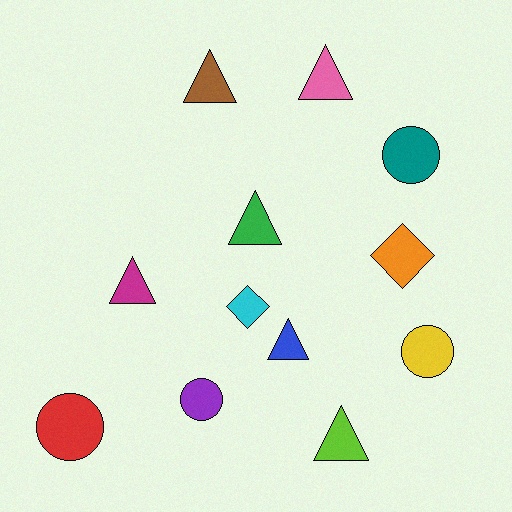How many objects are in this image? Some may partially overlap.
There are 12 objects.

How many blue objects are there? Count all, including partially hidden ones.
There is 1 blue object.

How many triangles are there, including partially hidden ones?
There are 6 triangles.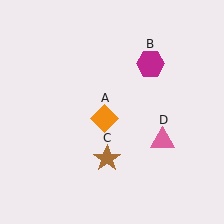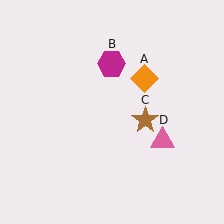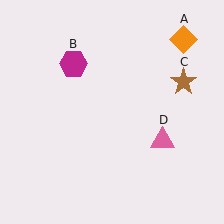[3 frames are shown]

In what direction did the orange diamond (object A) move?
The orange diamond (object A) moved up and to the right.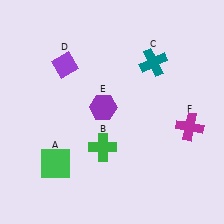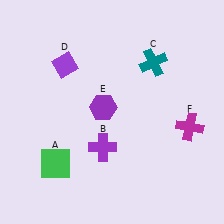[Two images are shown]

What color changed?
The cross (B) changed from green in Image 1 to purple in Image 2.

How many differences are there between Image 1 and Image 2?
There is 1 difference between the two images.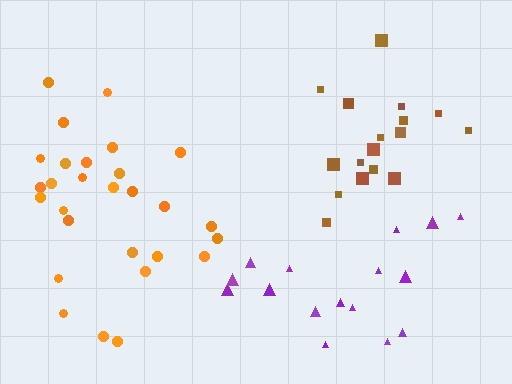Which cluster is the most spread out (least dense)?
Brown.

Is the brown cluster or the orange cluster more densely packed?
Orange.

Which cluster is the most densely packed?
Orange.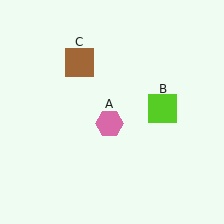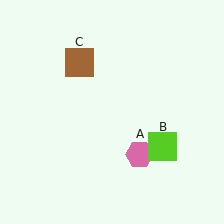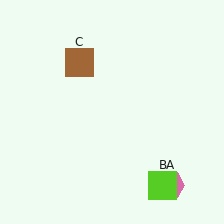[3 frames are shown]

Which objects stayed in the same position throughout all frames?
Brown square (object C) remained stationary.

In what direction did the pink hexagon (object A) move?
The pink hexagon (object A) moved down and to the right.